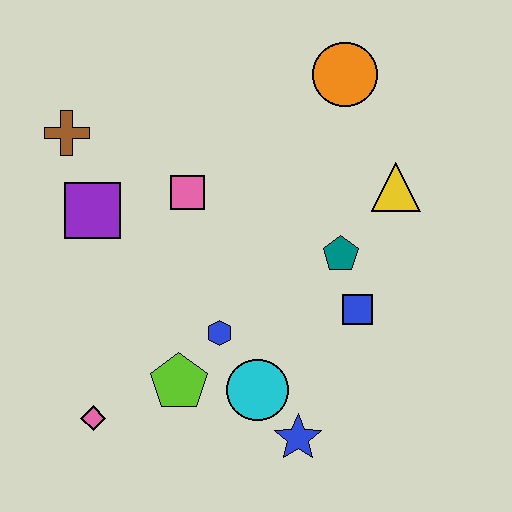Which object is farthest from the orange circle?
The pink diamond is farthest from the orange circle.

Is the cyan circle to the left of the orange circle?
Yes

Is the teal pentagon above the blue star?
Yes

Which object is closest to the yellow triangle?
The teal pentagon is closest to the yellow triangle.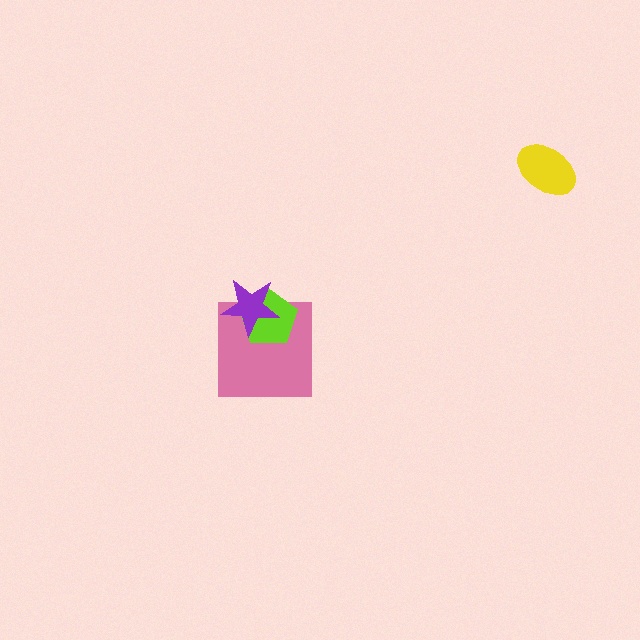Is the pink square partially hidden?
Yes, it is partially covered by another shape.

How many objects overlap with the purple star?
2 objects overlap with the purple star.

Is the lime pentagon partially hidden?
Yes, it is partially covered by another shape.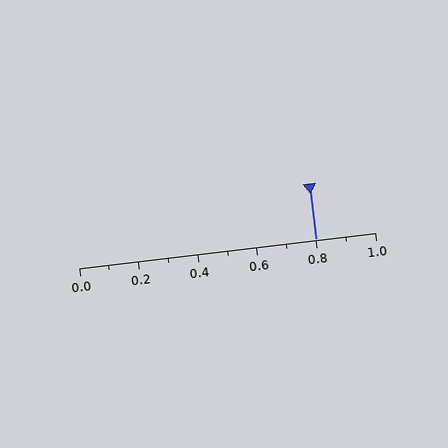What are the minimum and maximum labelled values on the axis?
The axis runs from 0.0 to 1.0.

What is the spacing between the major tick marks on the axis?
The major ticks are spaced 0.2 apart.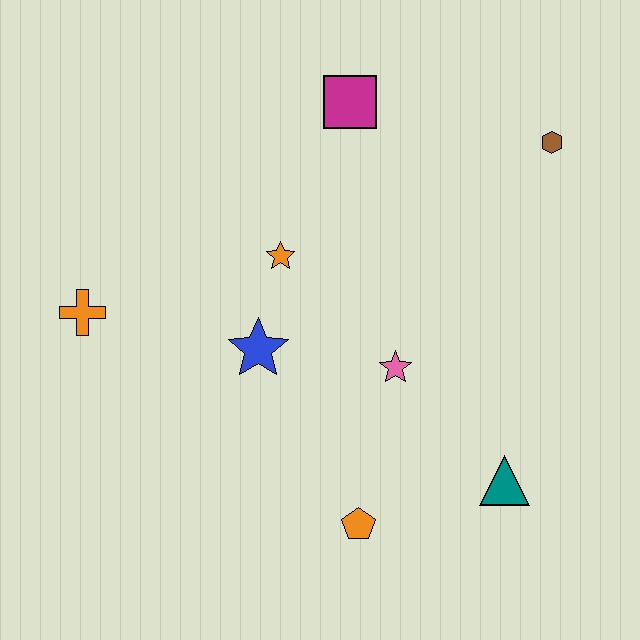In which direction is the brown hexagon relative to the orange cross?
The brown hexagon is to the right of the orange cross.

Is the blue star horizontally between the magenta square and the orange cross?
Yes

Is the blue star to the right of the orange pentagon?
No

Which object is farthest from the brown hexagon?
The orange cross is farthest from the brown hexagon.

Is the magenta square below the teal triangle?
No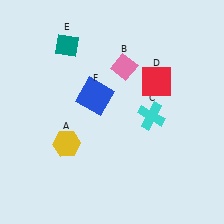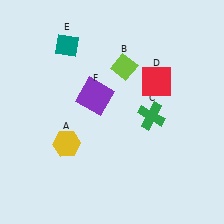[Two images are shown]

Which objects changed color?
B changed from pink to lime. C changed from cyan to green. F changed from blue to purple.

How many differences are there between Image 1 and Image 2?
There are 3 differences between the two images.